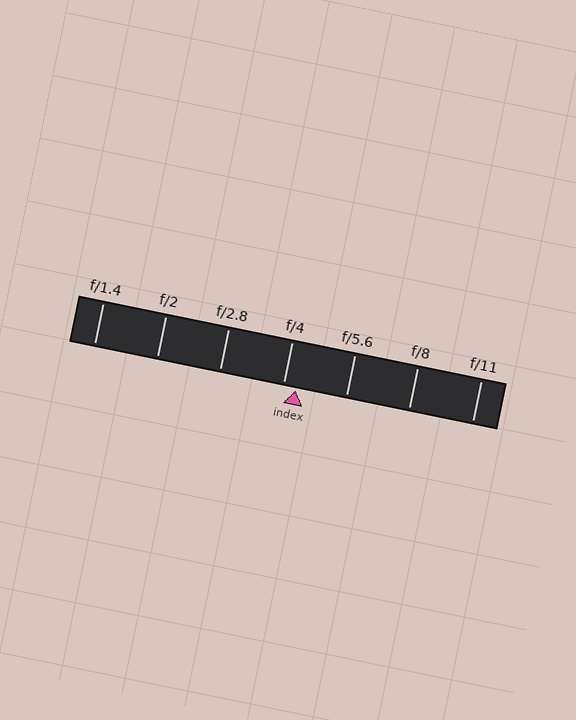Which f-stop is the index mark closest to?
The index mark is closest to f/4.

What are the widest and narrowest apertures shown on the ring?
The widest aperture shown is f/1.4 and the narrowest is f/11.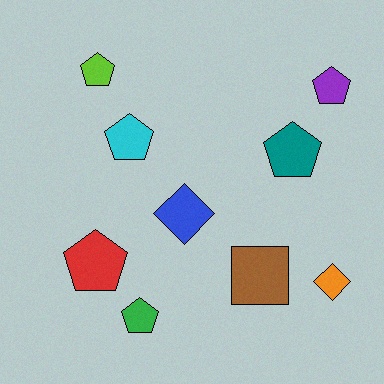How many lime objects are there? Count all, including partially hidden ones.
There is 1 lime object.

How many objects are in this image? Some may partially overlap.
There are 9 objects.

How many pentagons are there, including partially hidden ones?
There are 6 pentagons.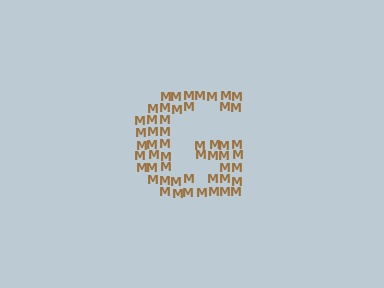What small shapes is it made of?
It is made of small letter M's.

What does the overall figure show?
The overall figure shows the letter G.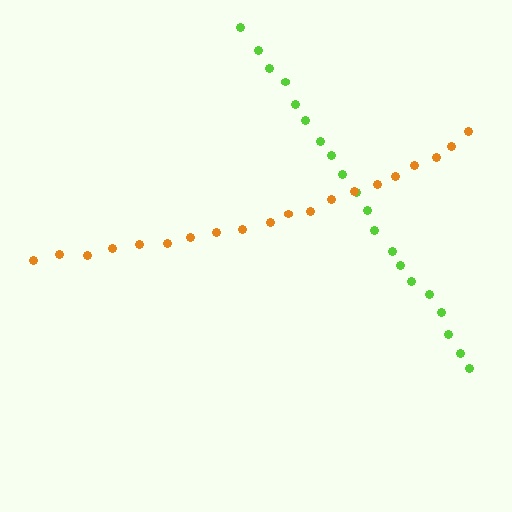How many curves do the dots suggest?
There are 2 distinct paths.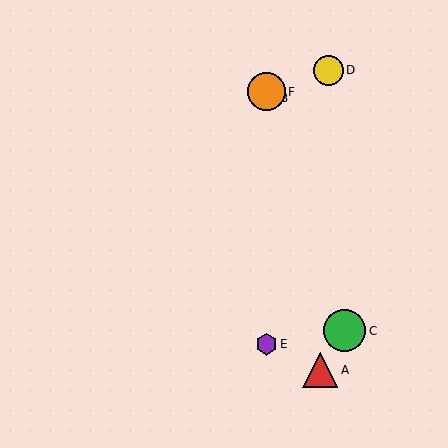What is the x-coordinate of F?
Object F is at x≈266.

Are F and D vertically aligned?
No, F is at x≈266 and D is at x≈328.